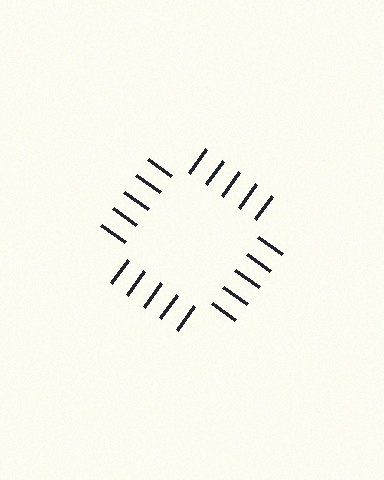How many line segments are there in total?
20 — 5 along each of the 4 edges.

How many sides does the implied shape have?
4 sides — the line-ends trace a square.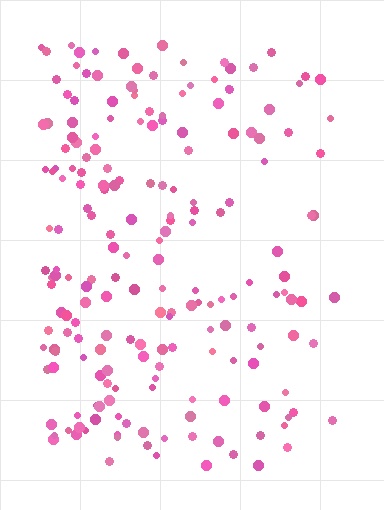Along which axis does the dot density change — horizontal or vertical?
Horizontal.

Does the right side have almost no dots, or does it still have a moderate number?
Still a moderate number, just noticeably fewer than the left.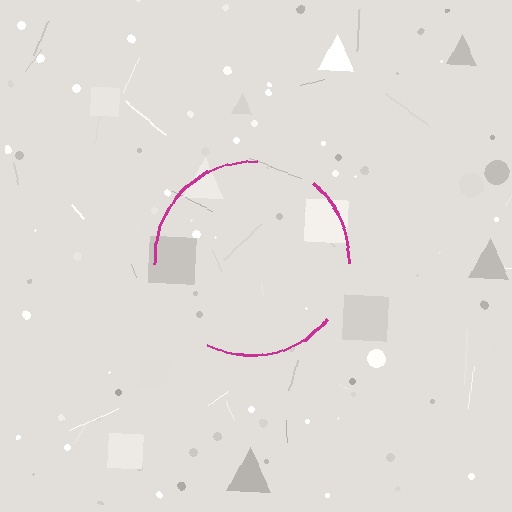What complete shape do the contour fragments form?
The contour fragments form a circle.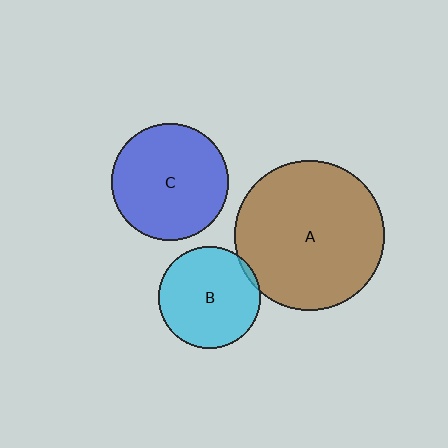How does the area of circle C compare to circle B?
Approximately 1.3 times.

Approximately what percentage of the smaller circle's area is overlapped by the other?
Approximately 5%.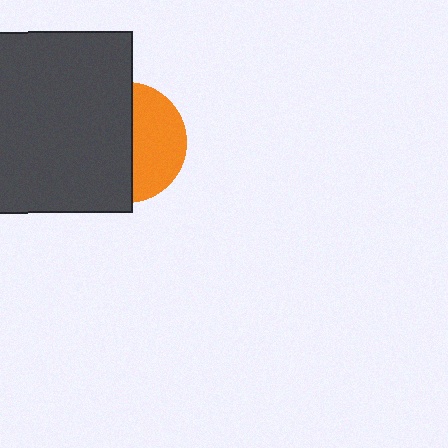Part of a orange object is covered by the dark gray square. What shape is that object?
It is a circle.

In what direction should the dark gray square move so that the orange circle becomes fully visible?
The dark gray square should move left. That is the shortest direction to clear the overlap and leave the orange circle fully visible.